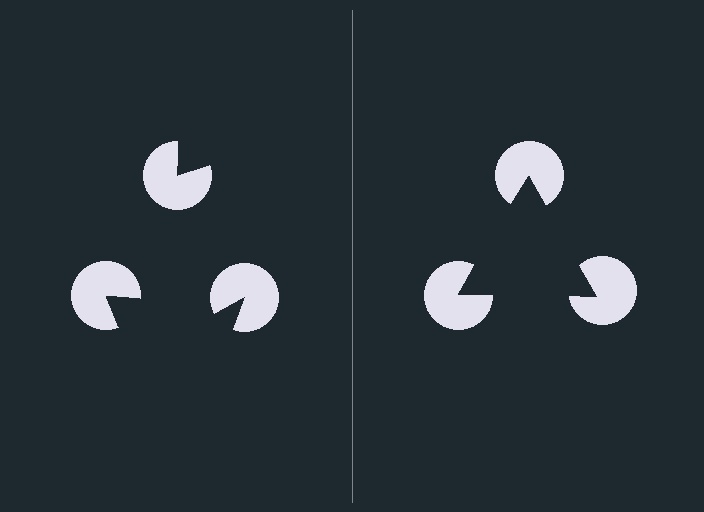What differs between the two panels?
The pac-man discs are positioned identically on both sides; only the wedge orientations differ. On the right they align to a triangle; on the left they are misaligned.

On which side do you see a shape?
An illusory triangle appears on the right side. On the left side the wedge cuts are rotated, so no coherent shape forms.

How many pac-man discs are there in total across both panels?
6 — 3 on each side.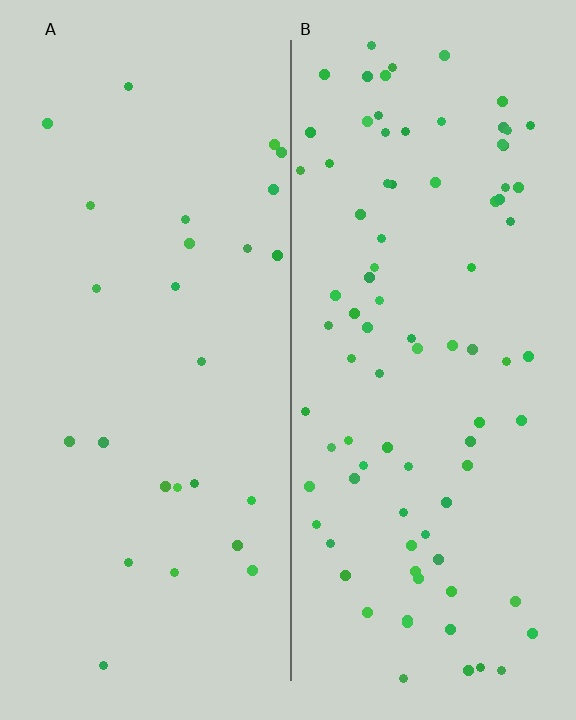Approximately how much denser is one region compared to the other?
Approximately 3.4× — region B over region A.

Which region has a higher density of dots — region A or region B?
B (the right).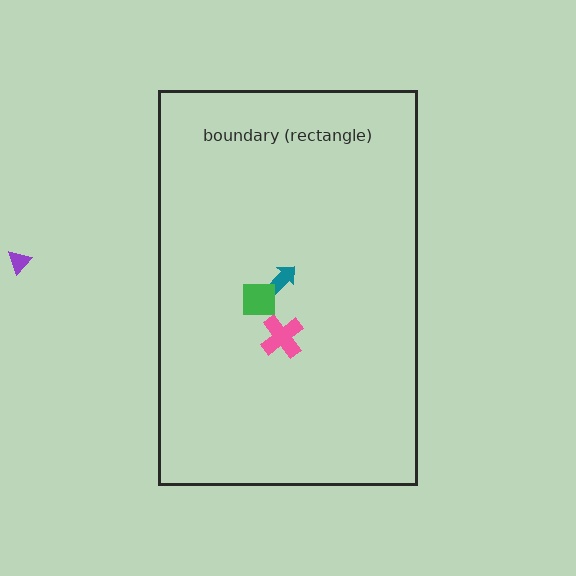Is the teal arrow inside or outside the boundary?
Inside.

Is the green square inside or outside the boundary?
Inside.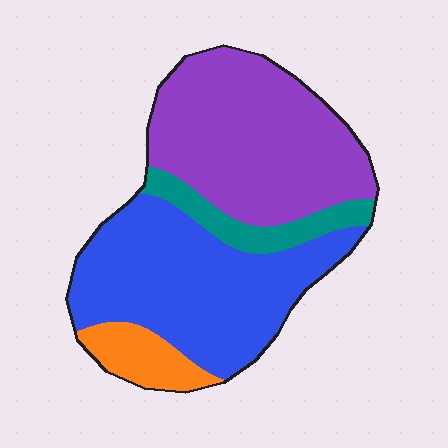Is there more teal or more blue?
Blue.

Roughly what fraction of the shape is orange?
Orange covers roughly 10% of the shape.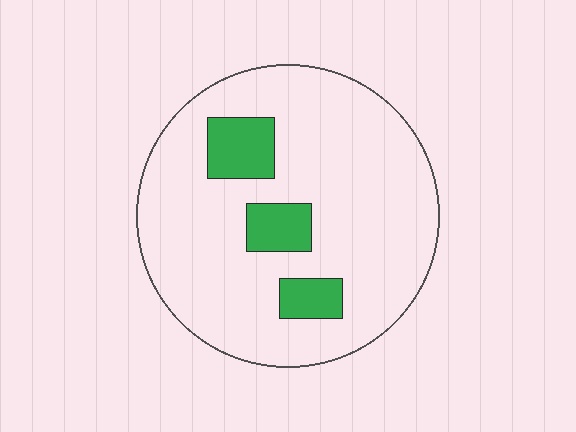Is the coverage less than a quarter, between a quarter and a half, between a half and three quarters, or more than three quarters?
Less than a quarter.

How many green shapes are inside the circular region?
3.